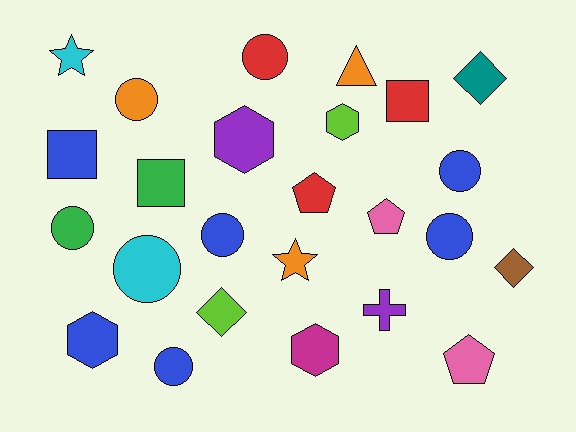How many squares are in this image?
There are 3 squares.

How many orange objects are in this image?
There are 3 orange objects.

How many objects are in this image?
There are 25 objects.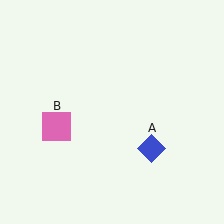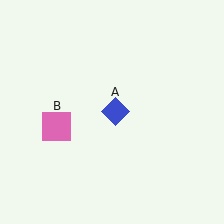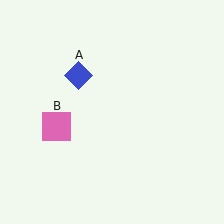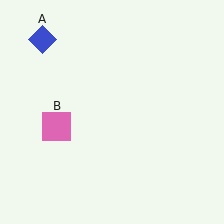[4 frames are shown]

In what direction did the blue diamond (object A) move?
The blue diamond (object A) moved up and to the left.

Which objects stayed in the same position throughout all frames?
Pink square (object B) remained stationary.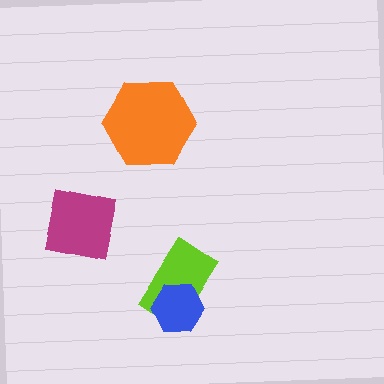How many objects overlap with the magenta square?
0 objects overlap with the magenta square.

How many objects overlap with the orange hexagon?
0 objects overlap with the orange hexagon.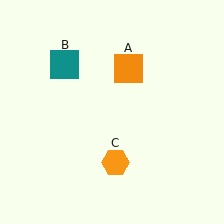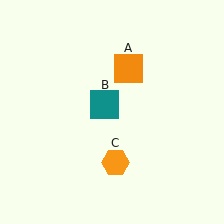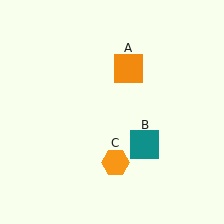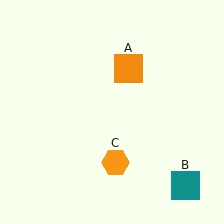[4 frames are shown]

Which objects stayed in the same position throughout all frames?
Orange square (object A) and orange hexagon (object C) remained stationary.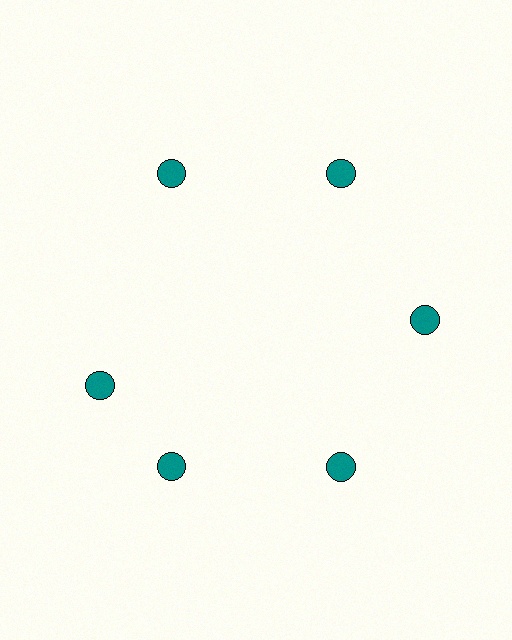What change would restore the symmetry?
The symmetry would be restored by rotating it back into even spacing with its neighbors so that all 6 circles sit at equal angles and equal distance from the center.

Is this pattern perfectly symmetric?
No. The 6 teal circles are arranged in a ring, but one element near the 9 o'clock position is rotated out of alignment along the ring, breaking the 6-fold rotational symmetry.